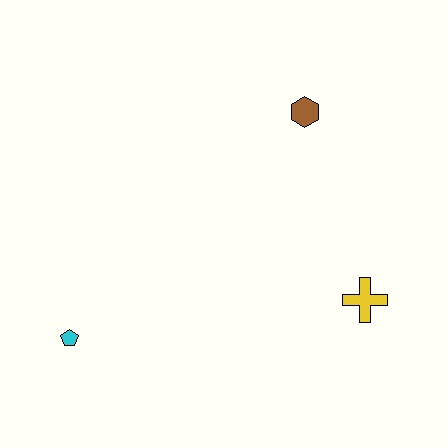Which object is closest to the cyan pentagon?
The yellow cross is closest to the cyan pentagon.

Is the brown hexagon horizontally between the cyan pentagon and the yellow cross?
Yes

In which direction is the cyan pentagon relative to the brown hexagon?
The cyan pentagon is to the left of the brown hexagon.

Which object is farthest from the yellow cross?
The cyan pentagon is farthest from the yellow cross.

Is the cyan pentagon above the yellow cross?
No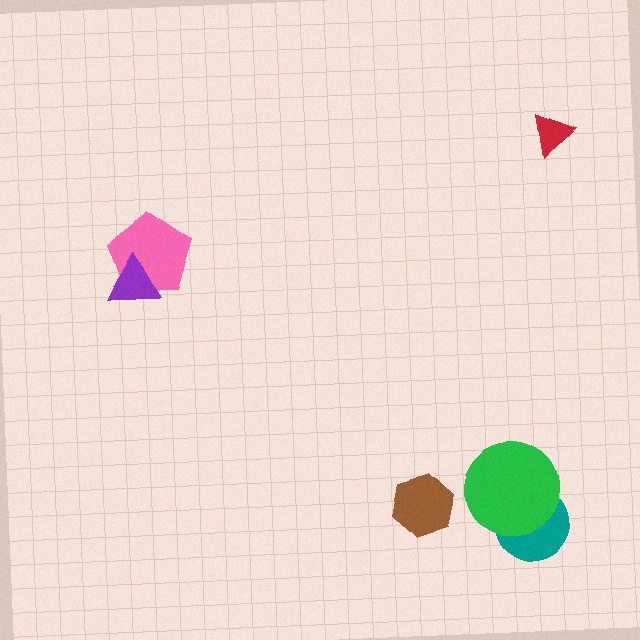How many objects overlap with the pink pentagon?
1 object overlaps with the pink pentagon.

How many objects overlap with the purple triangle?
1 object overlaps with the purple triangle.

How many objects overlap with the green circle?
1 object overlaps with the green circle.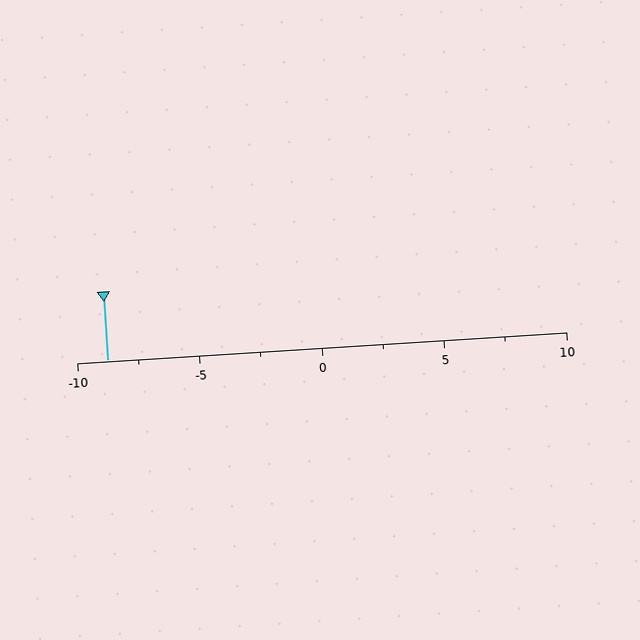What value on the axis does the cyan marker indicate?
The marker indicates approximately -8.8.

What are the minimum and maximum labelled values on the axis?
The axis runs from -10 to 10.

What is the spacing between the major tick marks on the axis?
The major ticks are spaced 5 apart.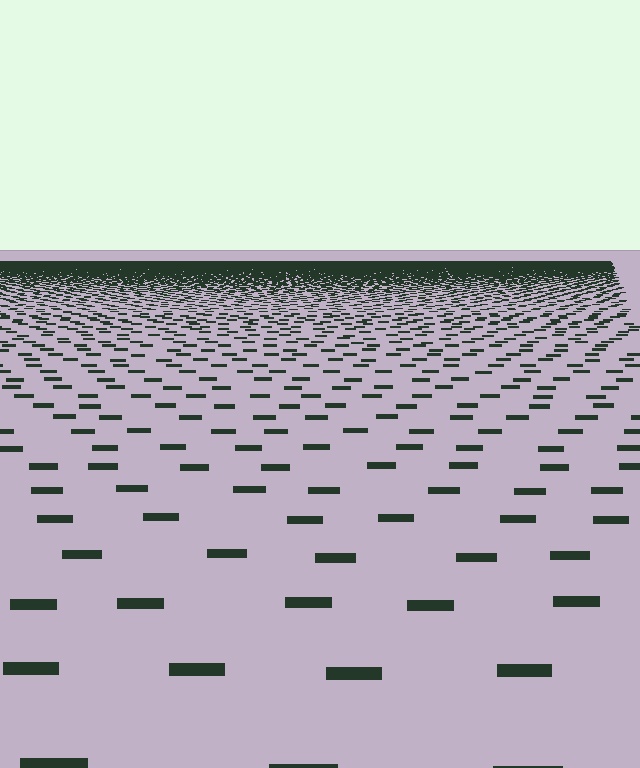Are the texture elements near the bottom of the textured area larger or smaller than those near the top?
Larger. Near the bottom, elements are closer to the viewer and appear at a bigger on-screen size.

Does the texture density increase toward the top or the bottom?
Density increases toward the top.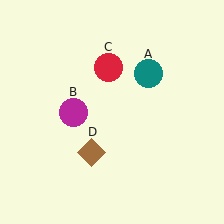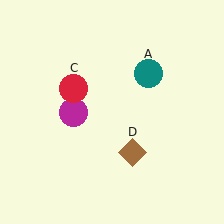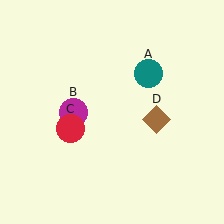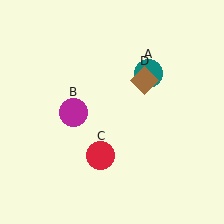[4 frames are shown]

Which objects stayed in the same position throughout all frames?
Teal circle (object A) and magenta circle (object B) remained stationary.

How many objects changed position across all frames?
2 objects changed position: red circle (object C), brown diamond (object D).